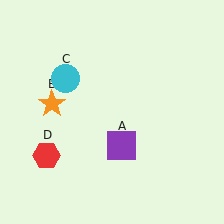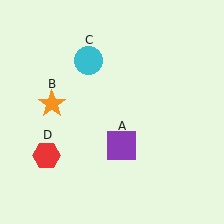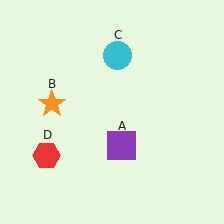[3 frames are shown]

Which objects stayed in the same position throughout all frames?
Purple square (object A) and orange star (object B) and red hexagon (object D) remained stationary.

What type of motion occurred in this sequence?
The cyan circle (object C) rotated clockwise around the center of the scene.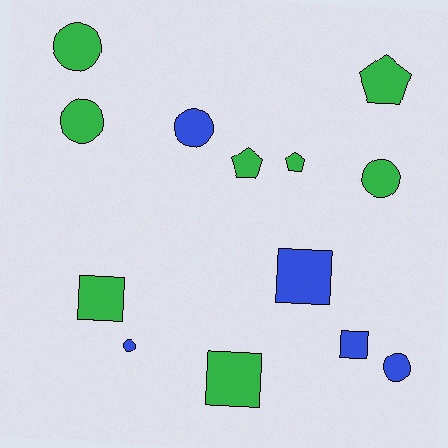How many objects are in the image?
There are 13 objects.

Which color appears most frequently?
Green, with 8 objects.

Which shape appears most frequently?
Circle, with 6 objects.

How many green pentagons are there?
There are 3 green pentagons.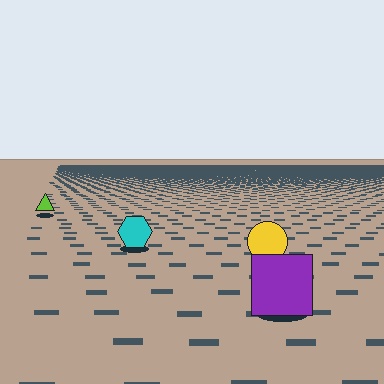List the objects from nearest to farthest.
From nearest to farthest: the purple square, the yellow circle, the cyan hexagon, the lime triangle.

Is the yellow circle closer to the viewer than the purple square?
No. The purple square is closer — you can tell from the texture gradient: the ground texture is coarser near it.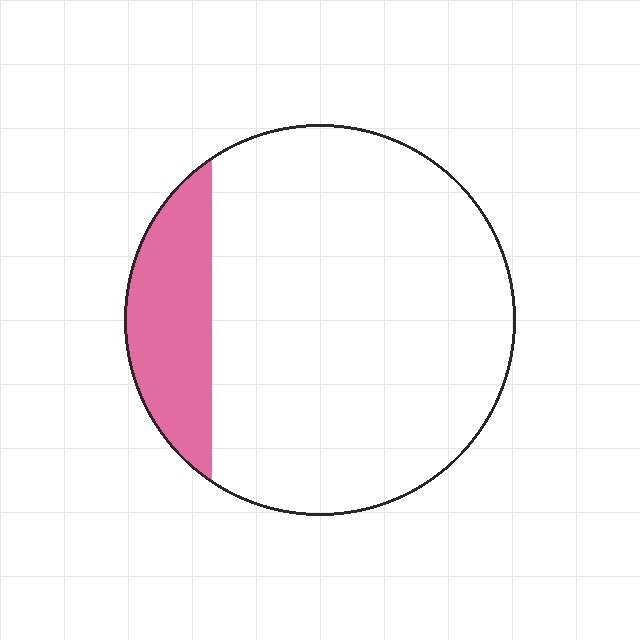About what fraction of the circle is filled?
About one sixth (1/6).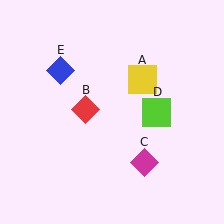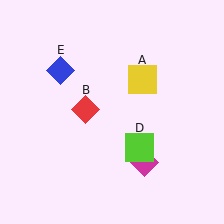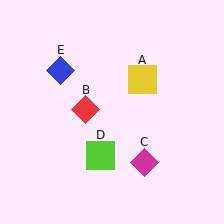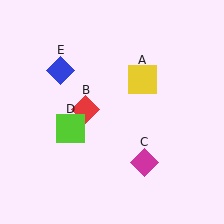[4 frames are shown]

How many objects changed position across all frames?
1 object changed position: lime square (object D).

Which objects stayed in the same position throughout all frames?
Yellow square (object A) and red diamond (object B) and magenta diamond (object C) and blue diamond (object E) remained stationary.